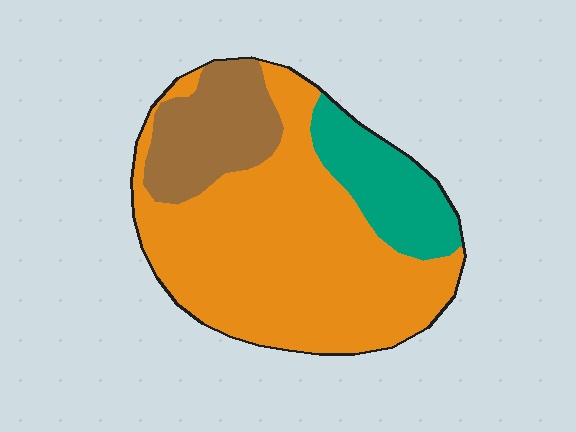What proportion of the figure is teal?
Teal takes up about one sixth (1/6) of the figure.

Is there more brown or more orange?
Orange.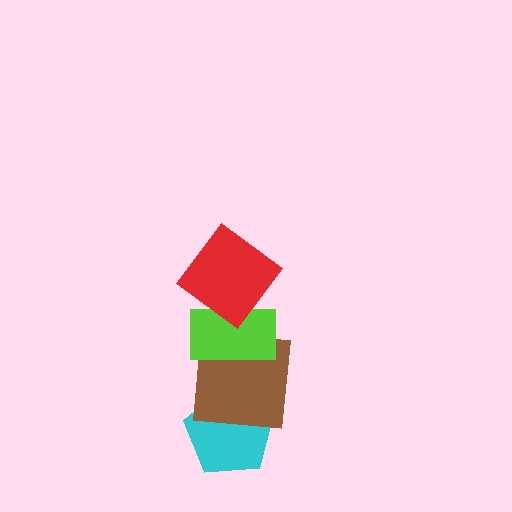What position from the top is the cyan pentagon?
The cyan pentagon is 4th from the top.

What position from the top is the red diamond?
The red diamond is 1st from the top.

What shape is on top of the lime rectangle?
The red diamond is on top of the lime rectangle.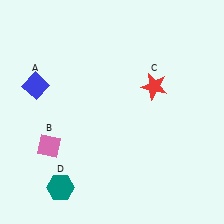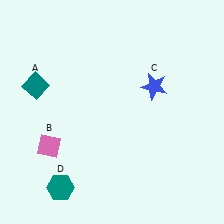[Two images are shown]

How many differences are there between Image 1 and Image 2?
There are 2 differences between the two images.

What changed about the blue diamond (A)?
In Image 1, A is blue. In Image 2, it changed to teal.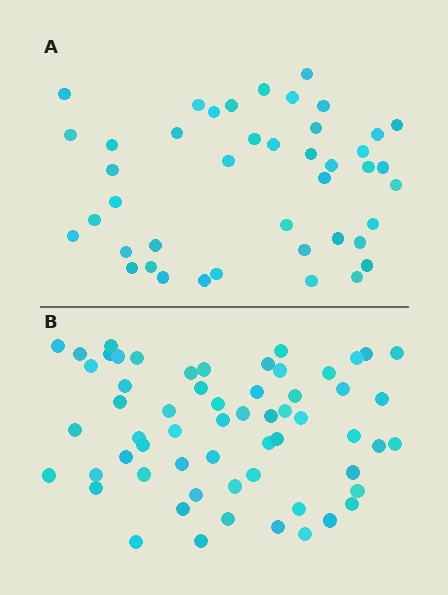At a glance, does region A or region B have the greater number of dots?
Region B (the bottom region) has more dots.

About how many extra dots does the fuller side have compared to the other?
Region B has approximately 15 more dots than region A.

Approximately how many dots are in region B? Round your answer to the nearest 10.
About 60 dots.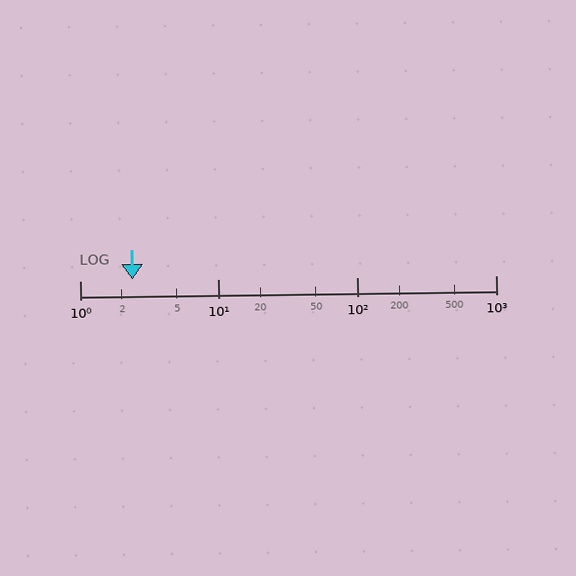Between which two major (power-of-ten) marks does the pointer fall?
The pointer is between 1 and 10.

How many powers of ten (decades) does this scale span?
The scale spans 3 decades, from 1 to 1000.